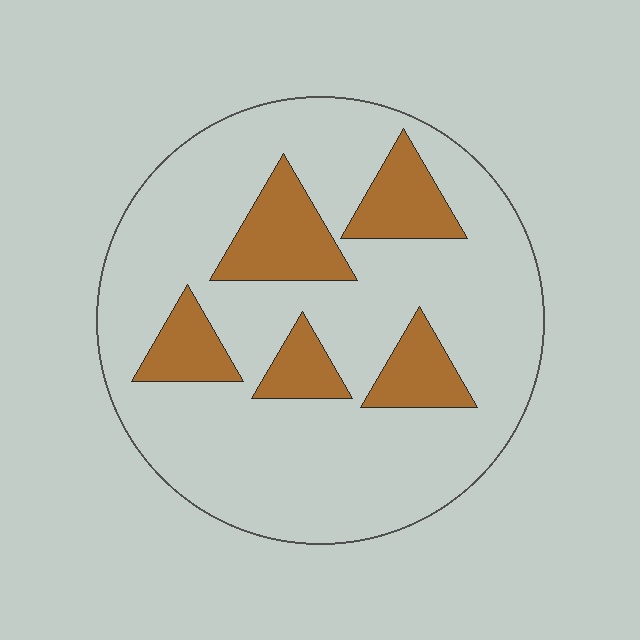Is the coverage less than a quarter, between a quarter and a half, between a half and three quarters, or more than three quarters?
Less than a quarter.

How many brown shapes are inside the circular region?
5.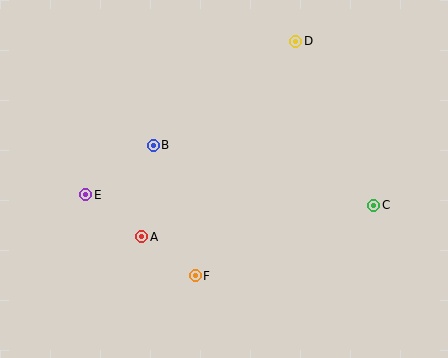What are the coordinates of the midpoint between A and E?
The midpoint between A and E is at (114, 216).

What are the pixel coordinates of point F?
Point F is at (195, 276).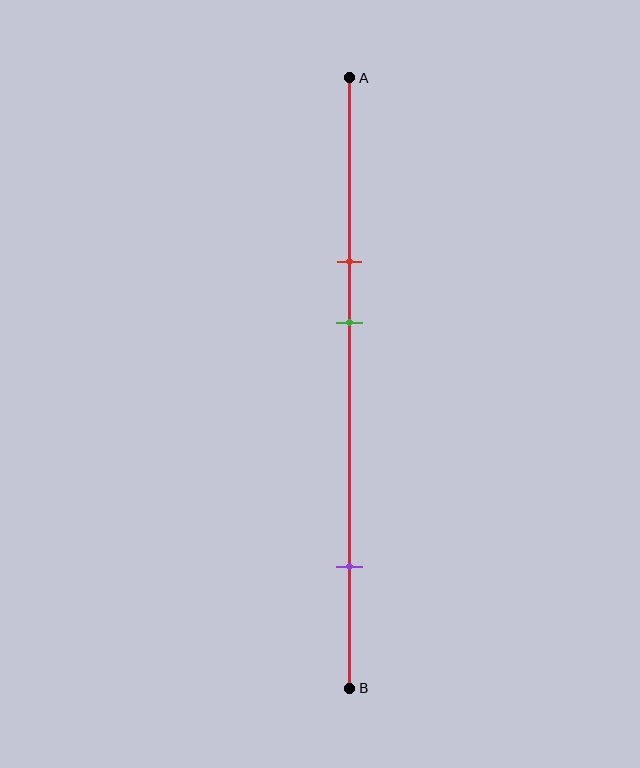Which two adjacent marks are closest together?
The red and green marks are the closest adjacent pair.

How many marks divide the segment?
There are 3 marks dividing the segment.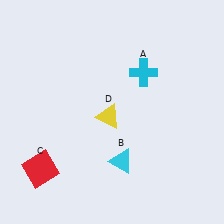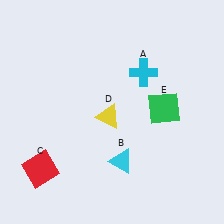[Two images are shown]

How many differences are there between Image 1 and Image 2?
There is 1 difference between the two images.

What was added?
A green square (E) was added in Image 2.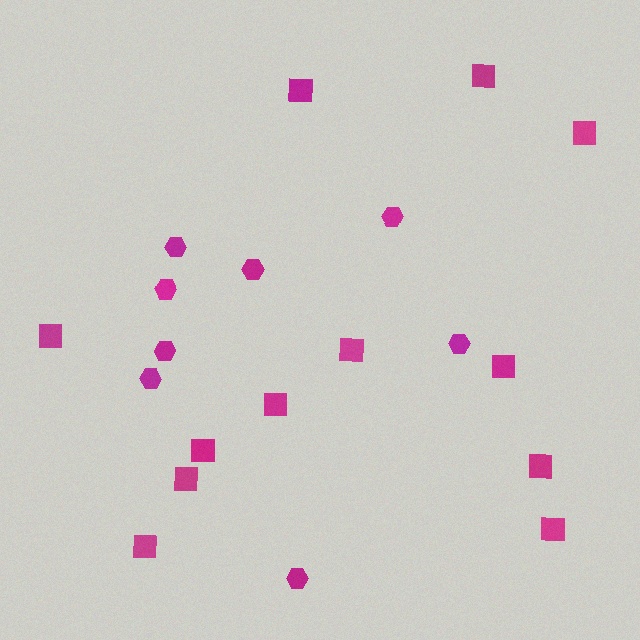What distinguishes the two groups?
There are 2 groups: one group of squares (12) and one group of hexagons (8).